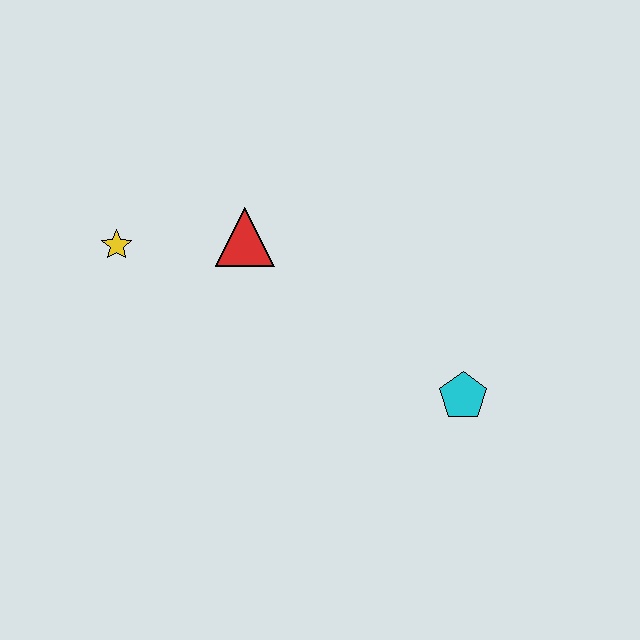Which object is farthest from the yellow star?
The cyan pentagon is farthest from the yellow star.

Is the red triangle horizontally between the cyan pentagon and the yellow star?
Yes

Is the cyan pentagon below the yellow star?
Yes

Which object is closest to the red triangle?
The yellow star is closest to the red triangle.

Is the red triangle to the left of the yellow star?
No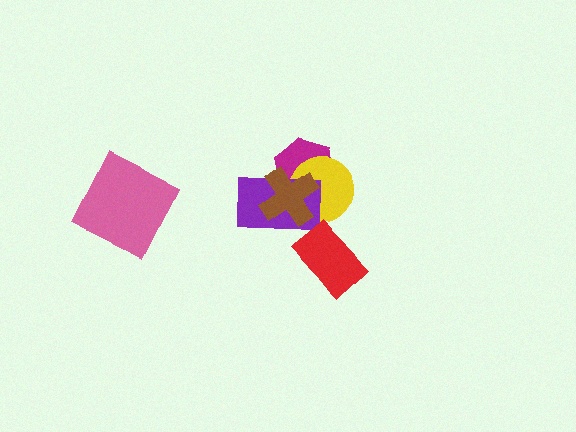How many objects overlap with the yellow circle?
3 objects overlap with the yellow circle.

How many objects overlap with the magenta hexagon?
3 objects overlap with the magenta hexagon.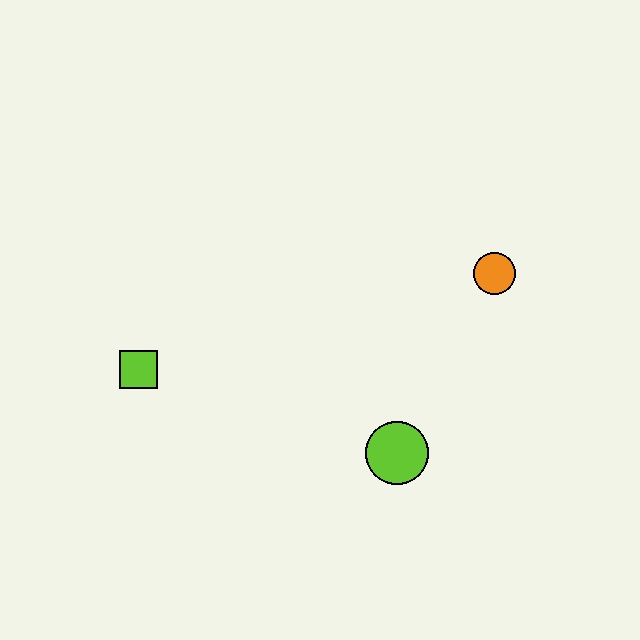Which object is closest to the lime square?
The lime circle is closest to the lime square.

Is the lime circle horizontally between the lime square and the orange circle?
Yes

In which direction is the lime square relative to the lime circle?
The lime square is to the left of the lime circle.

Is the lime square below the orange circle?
Yes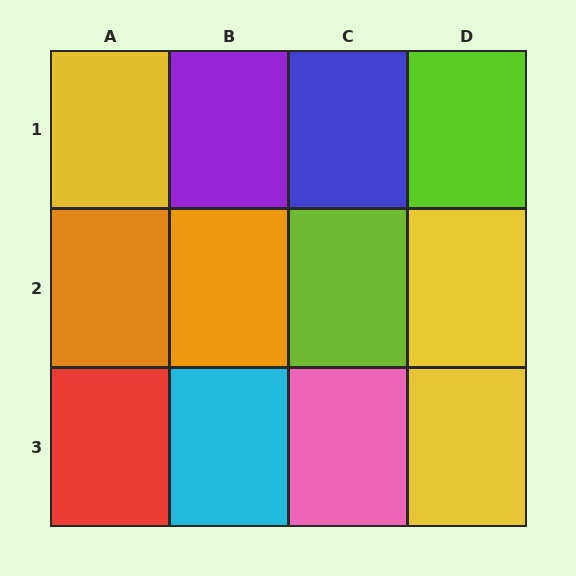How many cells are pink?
1 cell is pink.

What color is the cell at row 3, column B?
Cyan.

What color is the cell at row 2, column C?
Lime.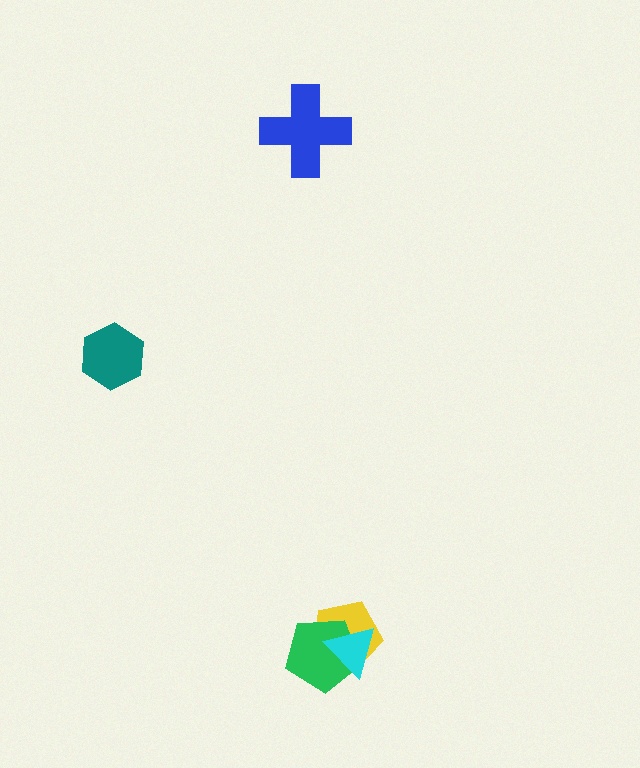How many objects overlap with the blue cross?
0 objects overlap with the blue cross.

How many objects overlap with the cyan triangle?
2 objects overlap with the cyan triangle.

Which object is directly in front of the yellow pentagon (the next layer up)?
The green pentagon is directly in front of the yellow pentagon.